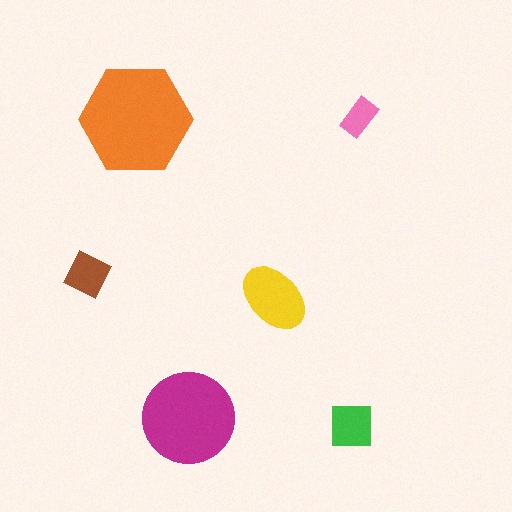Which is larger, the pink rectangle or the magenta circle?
The magenta circle.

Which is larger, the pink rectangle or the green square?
The green square.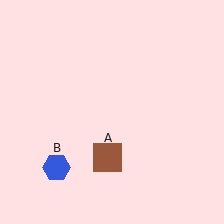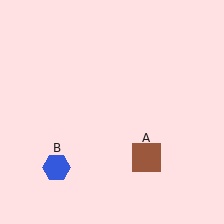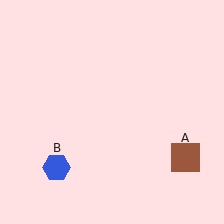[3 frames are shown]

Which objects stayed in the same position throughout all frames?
Blue hexagon (object B) remained stationary.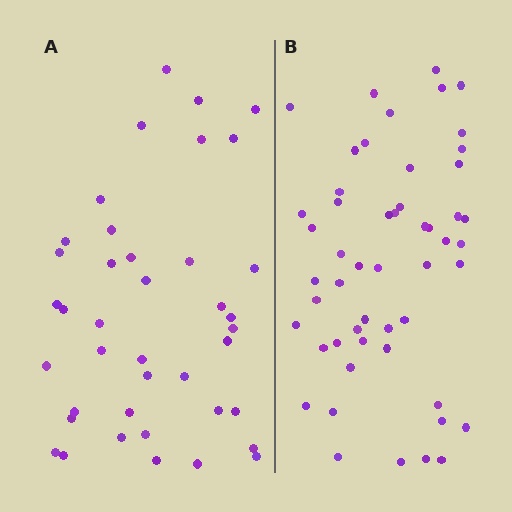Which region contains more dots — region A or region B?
Region B (the right region) has more dots.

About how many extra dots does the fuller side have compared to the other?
Region B has roughly 12 or so more dots than region A.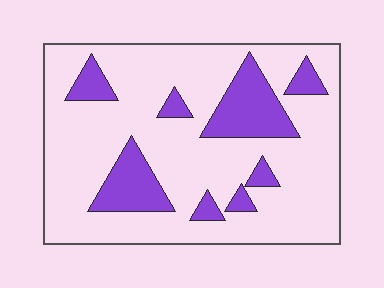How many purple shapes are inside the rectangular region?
8.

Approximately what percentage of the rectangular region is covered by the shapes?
Approximately 20%.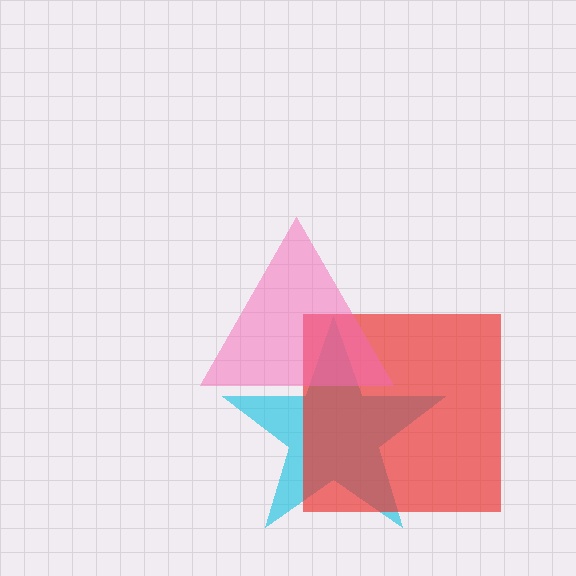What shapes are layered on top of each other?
The layered shapes are: a cyan star, a red square, a pink triangle.